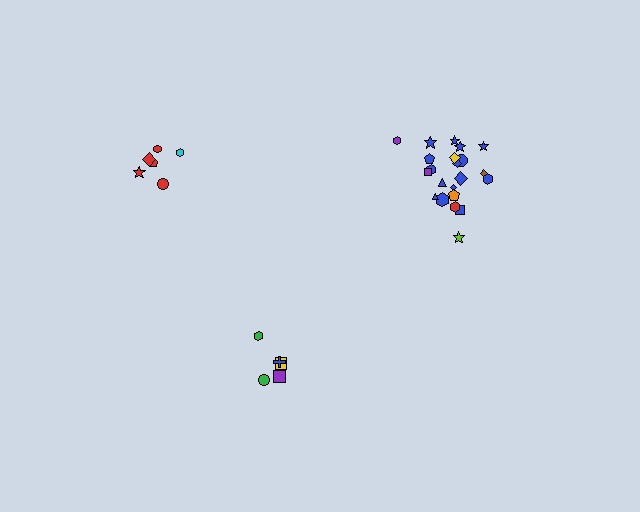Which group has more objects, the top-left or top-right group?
The top-right group.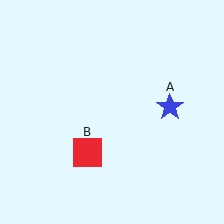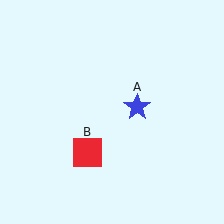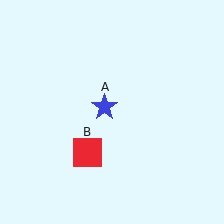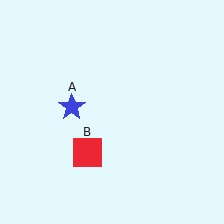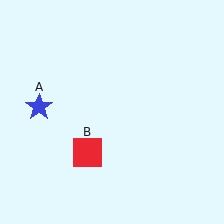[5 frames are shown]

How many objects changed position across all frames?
1 object changed position: blue star (object A).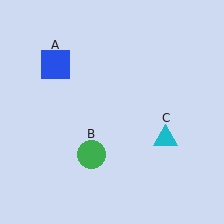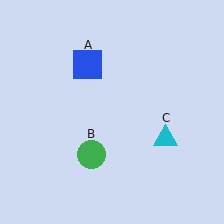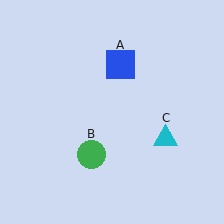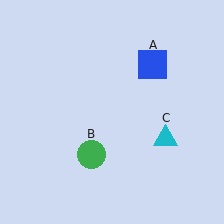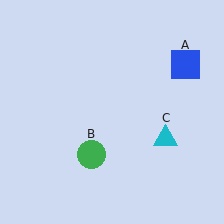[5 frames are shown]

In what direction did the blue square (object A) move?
The blue square (object A) moved right.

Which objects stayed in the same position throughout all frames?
Green circle (object B) and cyan triangle (object C) remained stationary.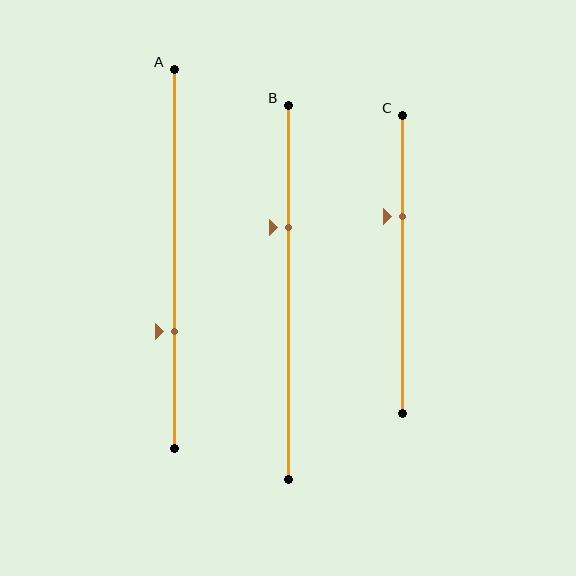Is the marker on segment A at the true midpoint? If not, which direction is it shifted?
No, the marker on segment A is shifted downward by about 19% of the segment length.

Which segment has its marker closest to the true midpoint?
Segment C has its marker closest to the true midpoint.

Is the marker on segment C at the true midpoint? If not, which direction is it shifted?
No, the marker on segment C is shifted upward by about 16% of the segment length.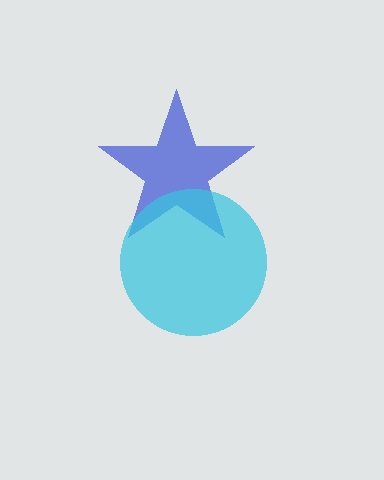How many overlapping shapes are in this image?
There are 2 overlapping shapes in the image.